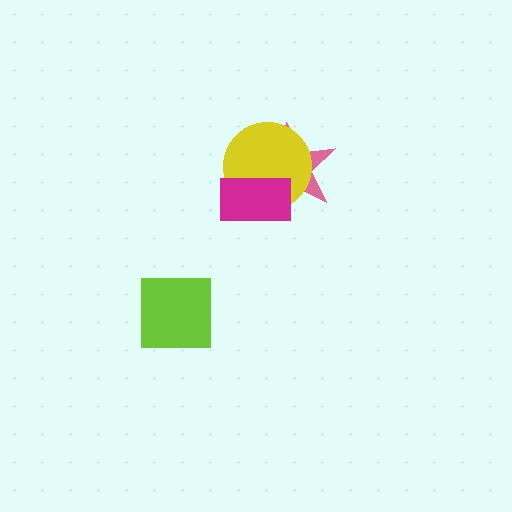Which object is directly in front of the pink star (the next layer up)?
The yellow circle is directly in front of the pink star.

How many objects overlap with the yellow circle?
2 objects overlap with the yellow circle.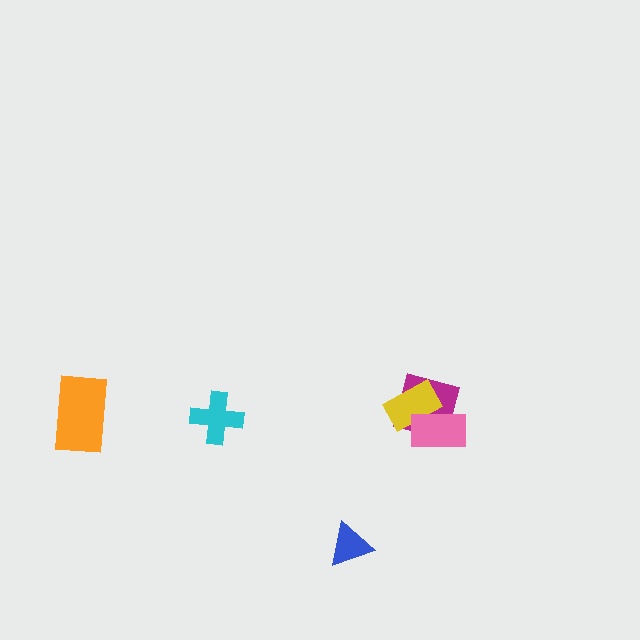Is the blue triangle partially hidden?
No, no other shape covers it.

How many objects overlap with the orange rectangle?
0 objects overlap with the orange rectangle.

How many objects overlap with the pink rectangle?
2 objects overlap with the pink rectangle.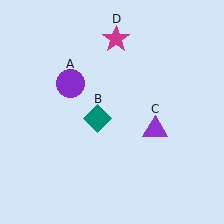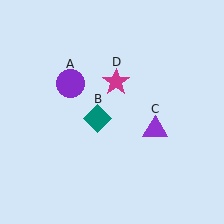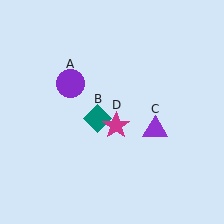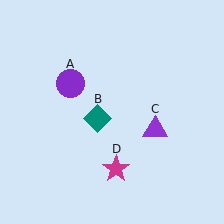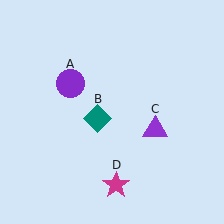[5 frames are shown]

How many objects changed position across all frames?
1 object changed position: magenta star (object D).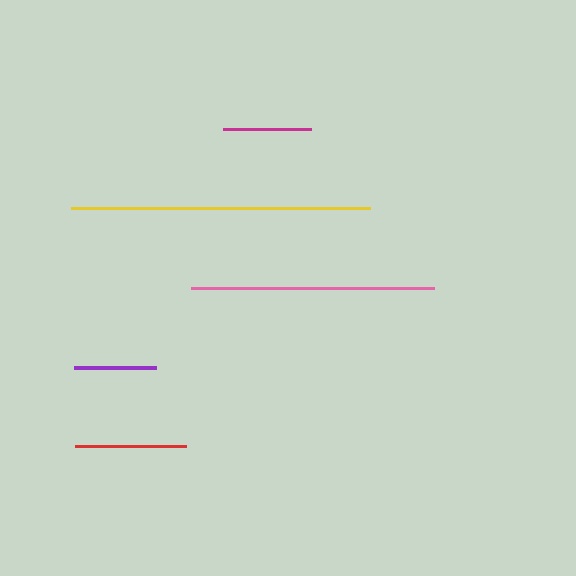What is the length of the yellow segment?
The yellow segment is approximately 298 pixels long.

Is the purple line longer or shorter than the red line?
The red line is longer than the purple line.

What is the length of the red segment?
The red segment is approximately 111 pixels long.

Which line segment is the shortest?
The purple line is the shortest at approximately 82 pixels.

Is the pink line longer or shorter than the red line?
The pink line is longer than the red line.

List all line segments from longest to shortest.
From longest to shortest: yellow, pink, red, magenta, purple.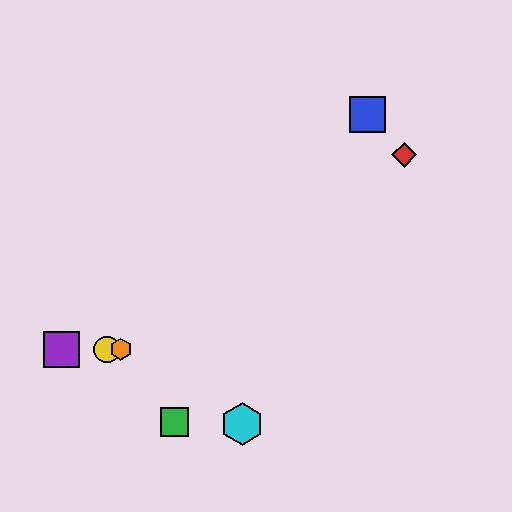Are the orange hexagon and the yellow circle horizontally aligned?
Yes, both are at y≈349.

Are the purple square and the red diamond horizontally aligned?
No, the purple square is at y≈349 and the red diamond is at y≈155.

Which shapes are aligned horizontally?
The yellow circle, the purple square, the orange hexagon are aligned horizontally.